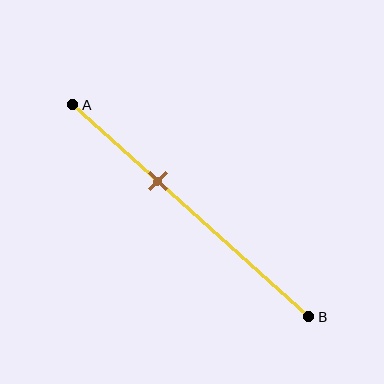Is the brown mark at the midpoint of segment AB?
No, the mark is at about 35% from A, not at the 50% midpoint.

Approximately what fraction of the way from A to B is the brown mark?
The brown mark is approximately 35% of the way from A to B.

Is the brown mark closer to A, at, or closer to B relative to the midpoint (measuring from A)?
The brown mark is closer to point A than the midpoint of segment AB.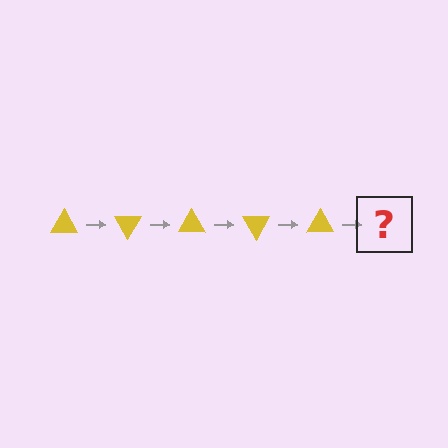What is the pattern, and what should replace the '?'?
The pattern is that the triangle rotates 60 degrees each step. The '?' should be a yellow triangle rotated 300 degrees.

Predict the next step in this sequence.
The next step is a yellow triangle rotated 300 degrees.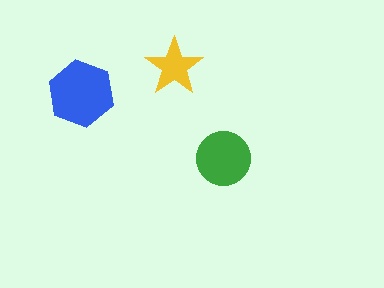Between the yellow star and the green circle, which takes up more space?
The green circle.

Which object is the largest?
The blue hexagon.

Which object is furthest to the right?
The green circle is rightmost.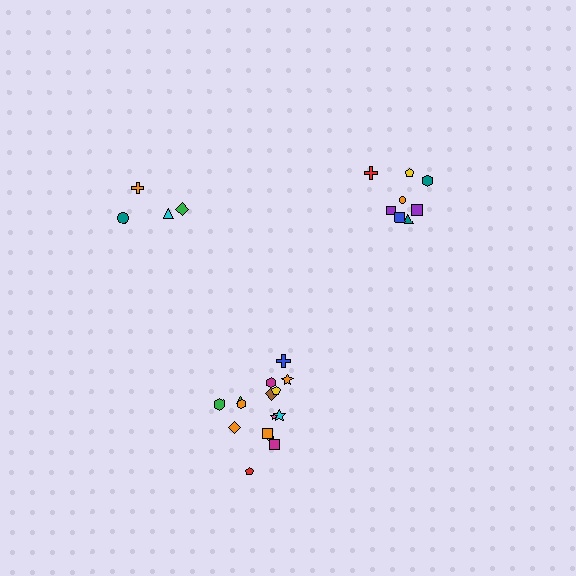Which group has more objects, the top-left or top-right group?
The top-right group.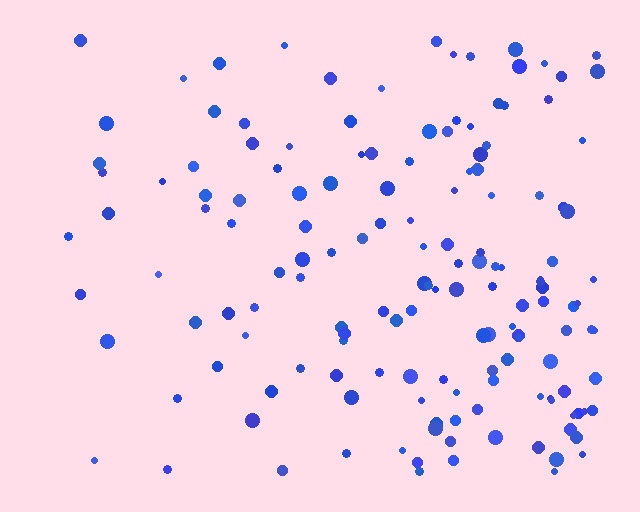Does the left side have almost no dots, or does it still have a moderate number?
Still a moderate number, just noticeably fewer than the right.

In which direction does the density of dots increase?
From left to right, with the right side densest.